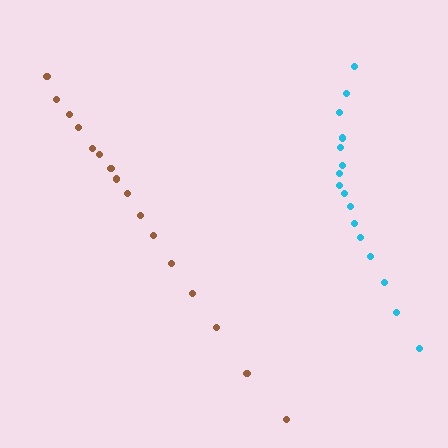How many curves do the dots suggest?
There are 2 distinct paths.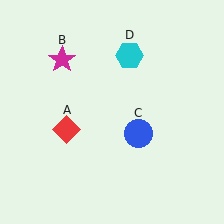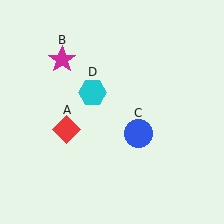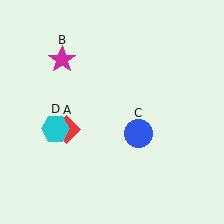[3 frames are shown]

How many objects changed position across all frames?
1 object changed position: cyan hexagon (object D).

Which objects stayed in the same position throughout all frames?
Red diamond (object A) and magenta star (object B) and blue circle (object C) remained stationary.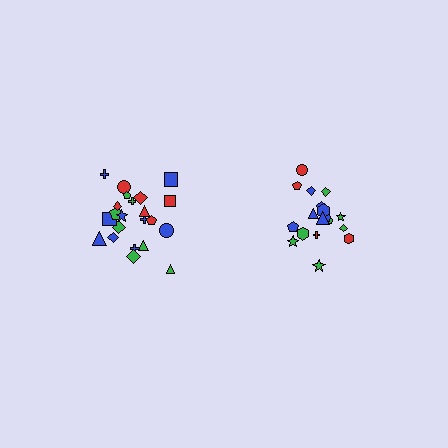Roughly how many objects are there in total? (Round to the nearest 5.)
Roughly 40 objects in total.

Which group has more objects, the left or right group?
The left group.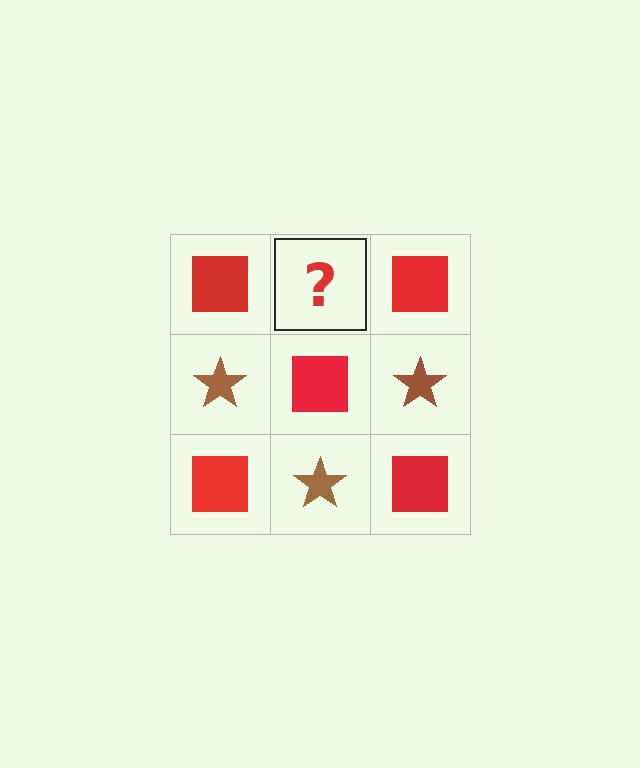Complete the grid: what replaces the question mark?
The question mark should be replaced with a brown star.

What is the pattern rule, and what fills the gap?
The rule is that it alternates red square and brown star in a checkerboard pattern. The gap should be filled with a brown star.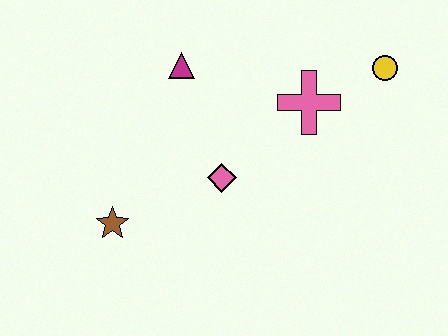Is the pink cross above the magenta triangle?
No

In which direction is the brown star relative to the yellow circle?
The brown star is to the left of the yellow circle.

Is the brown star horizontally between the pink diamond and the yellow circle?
No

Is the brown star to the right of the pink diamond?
No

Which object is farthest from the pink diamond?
The yellow circle is farthest from the pink diamond.